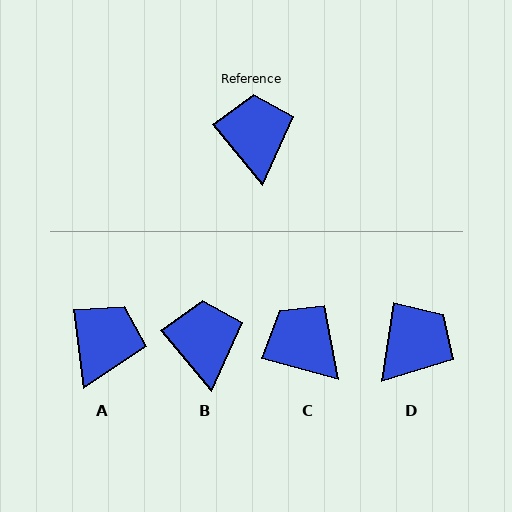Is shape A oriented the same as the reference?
No, it is off by about 32 degrees.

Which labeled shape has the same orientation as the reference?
B.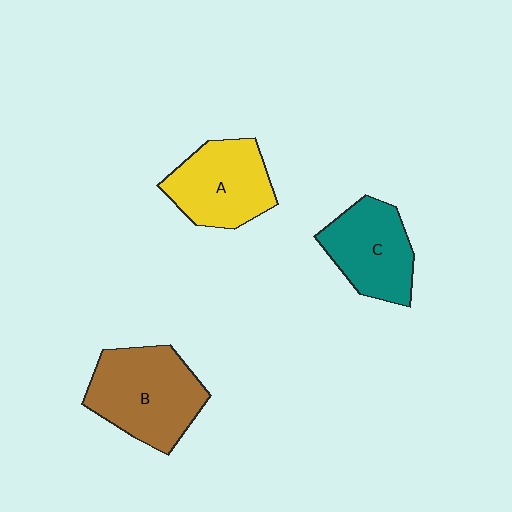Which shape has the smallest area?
Shape C (teal).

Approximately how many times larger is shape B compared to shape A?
Approximately 1.2 times.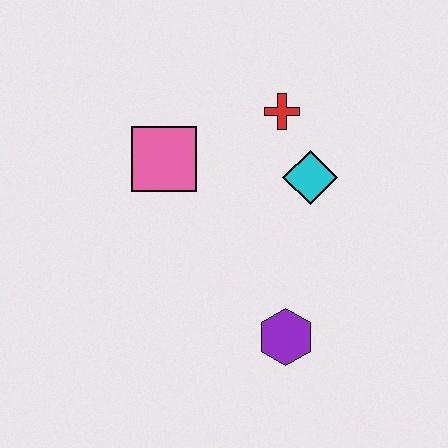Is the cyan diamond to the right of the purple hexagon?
Yes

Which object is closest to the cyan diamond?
The red cross is closest to the cyan diamond.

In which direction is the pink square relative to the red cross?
The pink square is to the left of the red cross.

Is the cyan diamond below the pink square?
Yes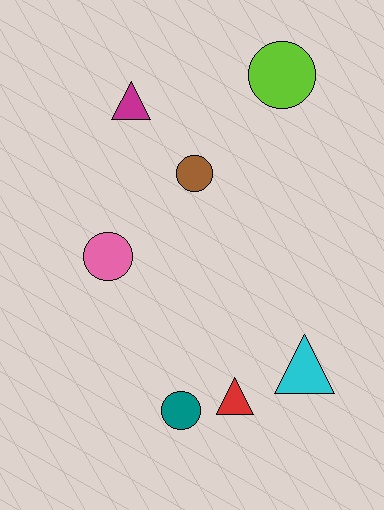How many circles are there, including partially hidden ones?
There are 4 circles.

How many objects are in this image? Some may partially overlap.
There are 7 objects.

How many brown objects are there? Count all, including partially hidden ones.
There is 1 brown object.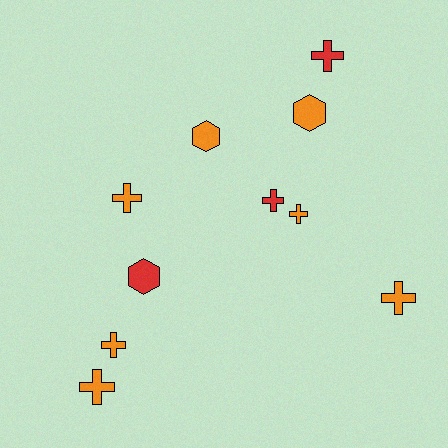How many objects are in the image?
There are 10 objects.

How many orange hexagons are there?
There are 2 orange hexagons.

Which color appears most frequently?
Orange, with 7 objects.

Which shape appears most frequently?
Cross, with 7 objects.